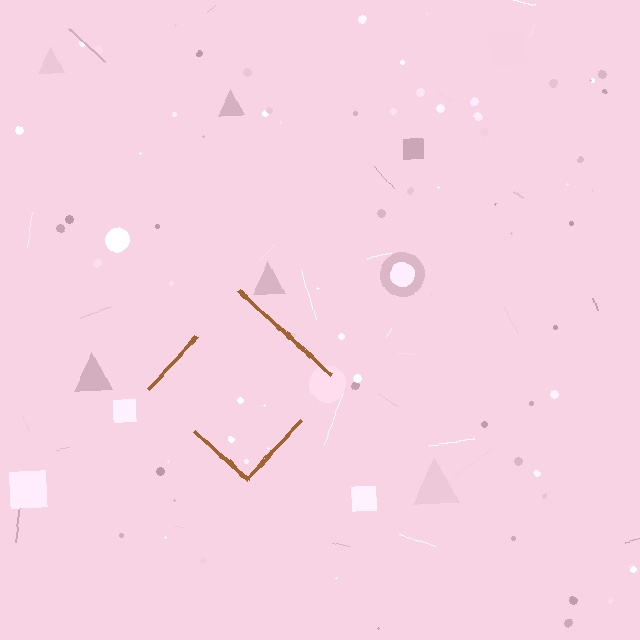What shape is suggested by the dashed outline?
The dashed outline suggests a diamond.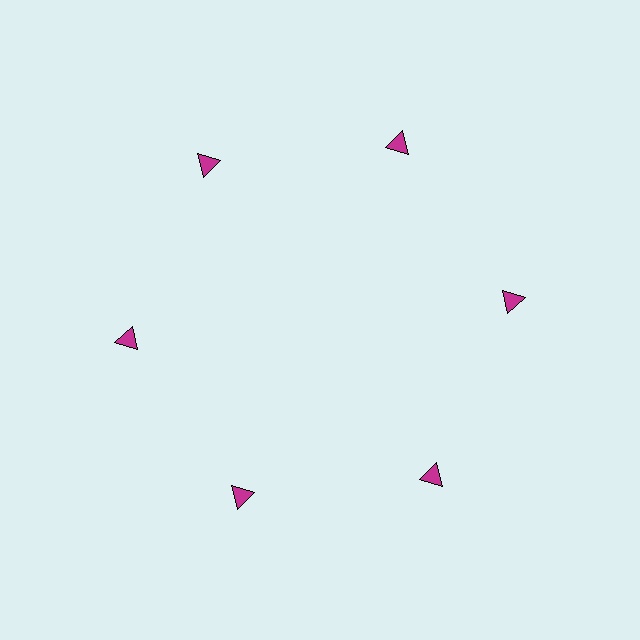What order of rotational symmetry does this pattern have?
This pattern has 6-fold rotational symmetry.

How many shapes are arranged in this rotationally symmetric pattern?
There are 6 shapes, arranged in 6 groups of 1.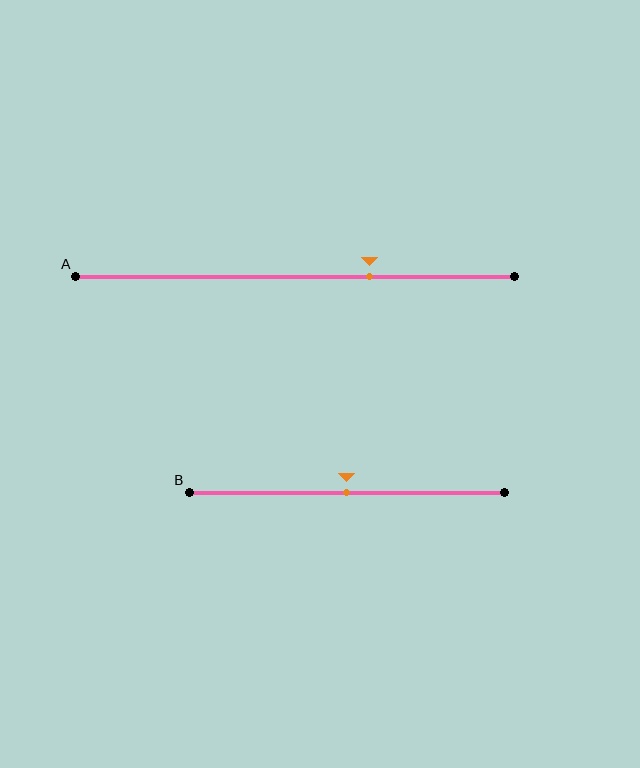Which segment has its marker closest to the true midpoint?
Segment B has its marker closest to the true midpoint.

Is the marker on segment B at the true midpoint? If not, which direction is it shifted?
Yes, the marker on segment B is at the true midpoint.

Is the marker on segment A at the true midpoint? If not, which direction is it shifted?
No, the marker on segment A is shifted to the right by about 17% of the segment length.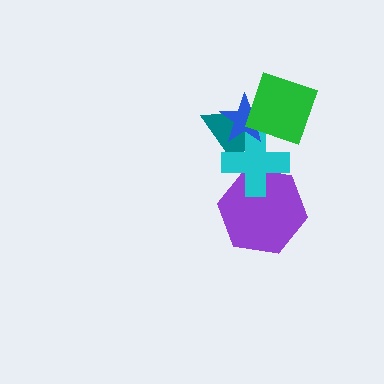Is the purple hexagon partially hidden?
Yes, it is partially covered by another shape.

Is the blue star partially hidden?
Yes, it is partially covered by another shape.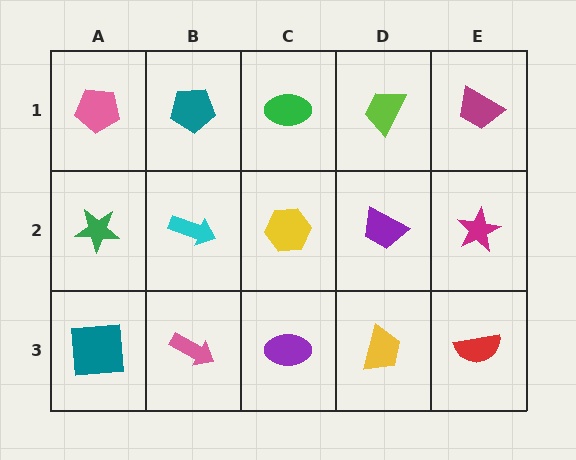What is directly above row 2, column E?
A magenta trapezoid.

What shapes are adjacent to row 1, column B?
A cyan arrow (row 2, column B), a pink pentagon (row 1, column A), a green ellipse (row 1, column C).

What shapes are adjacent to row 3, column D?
A purple trapezoid (row 2, column D), a purple ellipse (row 3, column C), a red semicircle (row 3, column E).